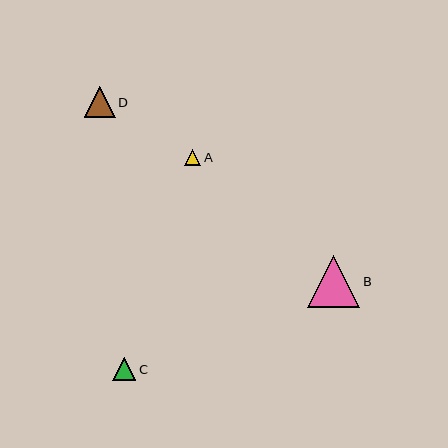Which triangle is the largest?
Triangle B is the largest with a size of approximately 52 pixels.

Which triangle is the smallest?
Triangle A is the smallest with a size of approximately 16 pixels.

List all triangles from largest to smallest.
From largest to smallest: B, D, C, A.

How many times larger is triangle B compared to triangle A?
Triangle B is approximately 3.2 times the size of triangle A.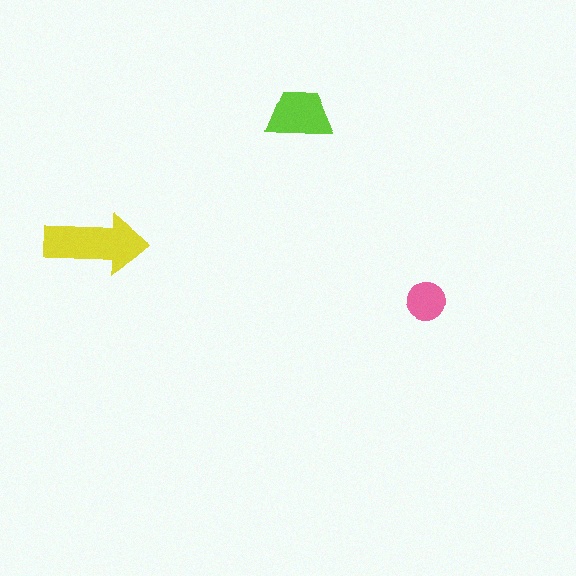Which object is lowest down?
The pink circle is bottommost.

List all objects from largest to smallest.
The yellow arrow, the lime trapezoid, the pink circle.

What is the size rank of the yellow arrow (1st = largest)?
1st.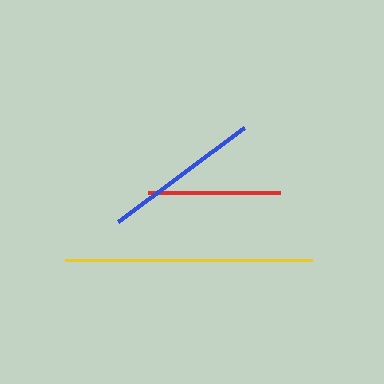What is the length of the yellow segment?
The yellow segment is approximately 247 pixels long.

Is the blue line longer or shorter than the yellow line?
The yellow line is longer than the blue line.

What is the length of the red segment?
The red segment is approximately 132 pixels long.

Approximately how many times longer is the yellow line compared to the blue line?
The yellow line is approximately 1.6 times the length of the blue line.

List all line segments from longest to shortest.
From longest to shortest: yellow, blue, red.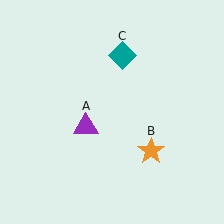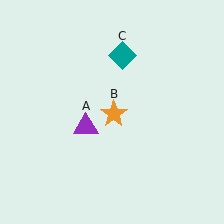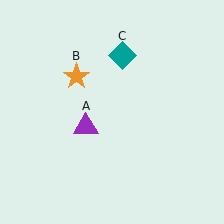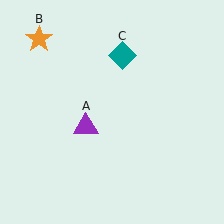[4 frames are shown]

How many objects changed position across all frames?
1 object changed position: orange star (object B).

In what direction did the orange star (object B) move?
The orange star (object B) moved up and to the left.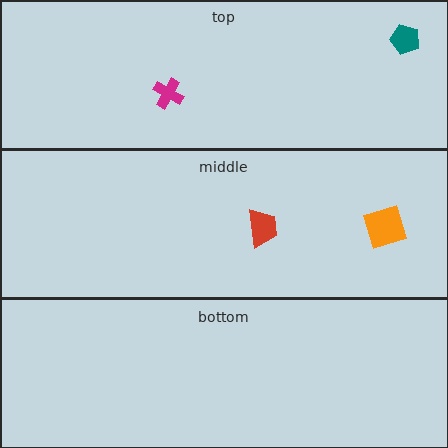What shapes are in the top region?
The magenta cross, the teal pentagon.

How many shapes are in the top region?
2.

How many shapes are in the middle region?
2.